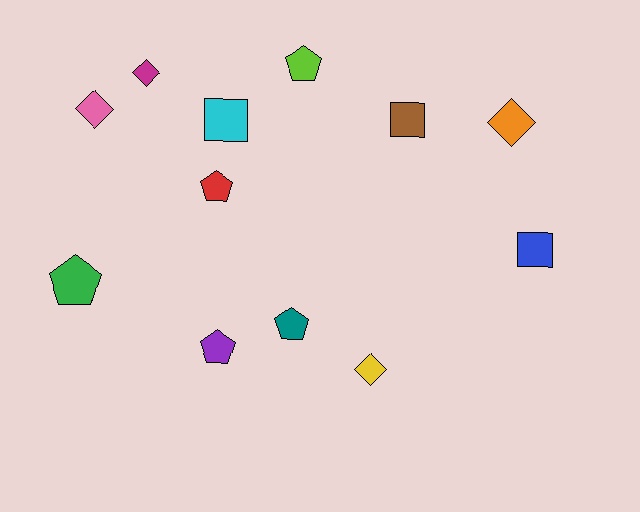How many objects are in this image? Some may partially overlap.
There are 12 objects.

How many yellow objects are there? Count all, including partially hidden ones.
There is 1 yellow object.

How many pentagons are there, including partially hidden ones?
There are 5 pentagons.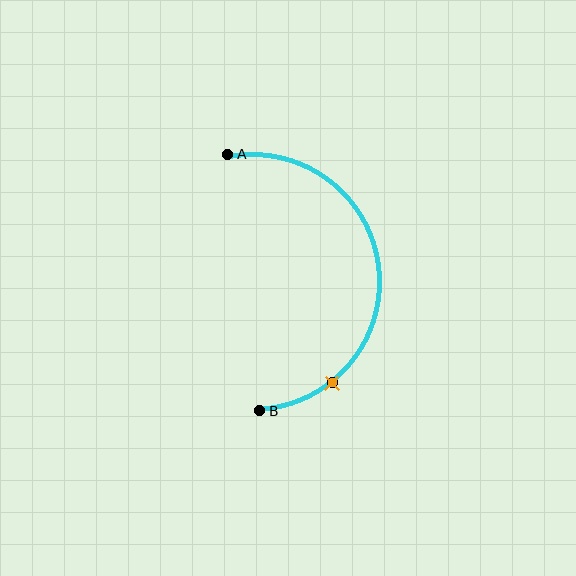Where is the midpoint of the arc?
The arc midpoint is the point on the curve farthest from the straight line joining A and B. It sits to the right of that line.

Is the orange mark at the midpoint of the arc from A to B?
No. The orange mark lies on the arc but is closer to endpoint B. The arc midpoint would be at the point on the curve equidistant along the arc from both A and B.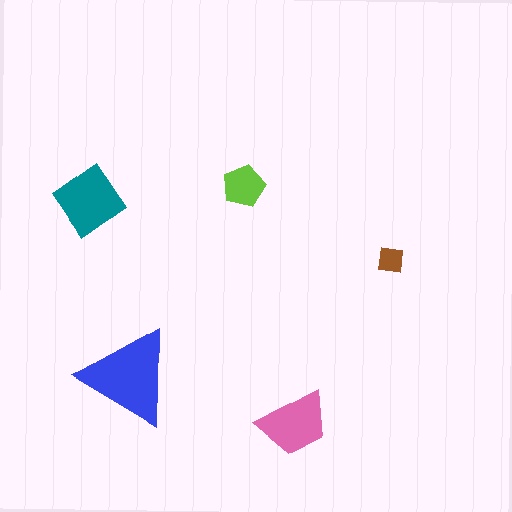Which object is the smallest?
The brown square.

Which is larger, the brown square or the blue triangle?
The blue triangle.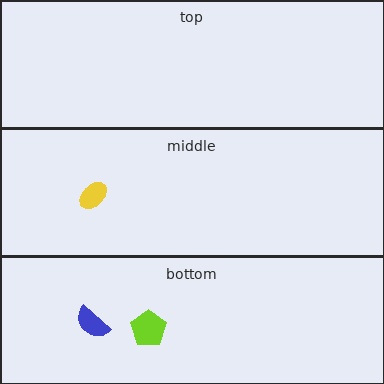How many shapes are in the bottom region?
2.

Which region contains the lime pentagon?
The bottom region.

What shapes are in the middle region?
The yellow ellipse.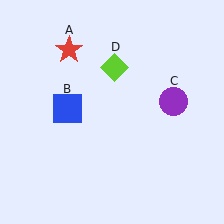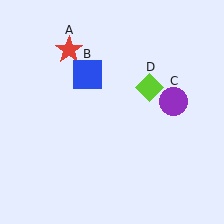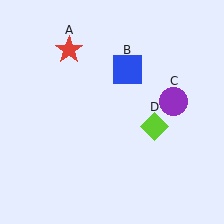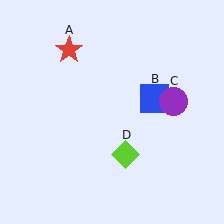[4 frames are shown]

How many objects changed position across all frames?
2 objects changed position: blue square (object B), lime diamond (object D).